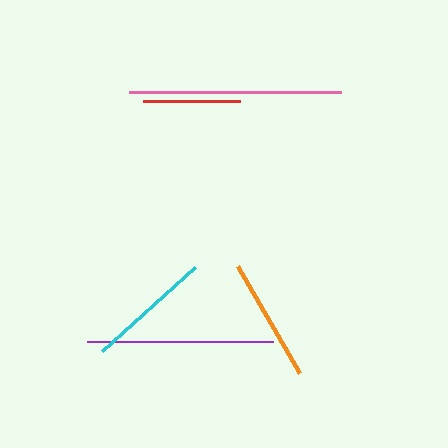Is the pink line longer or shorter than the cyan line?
The pink line is longer than the cyan line.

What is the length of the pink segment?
The pink segment is approximately 212 pixels long.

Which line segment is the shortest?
The red line is the shortest at approximately 96 pixels.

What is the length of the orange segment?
The orange segment is approximately 124 pixels long.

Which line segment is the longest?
The pink line is the longest at approximately 212 pixels.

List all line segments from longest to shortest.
From longest to shortest: pink, purple, cyan, orange, red.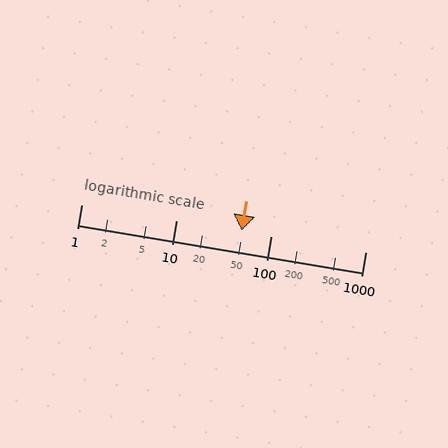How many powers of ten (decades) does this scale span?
The scale spans 3 decades, from 1 to 1000.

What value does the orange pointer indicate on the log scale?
The pointer indicates approximately 49.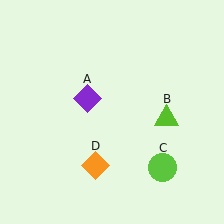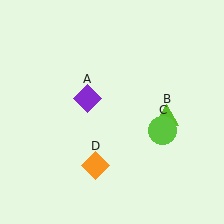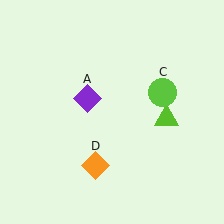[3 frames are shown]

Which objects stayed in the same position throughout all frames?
Purple diamond (object A) and lime triangle (object B) and orange diamond (object D) remained stationary.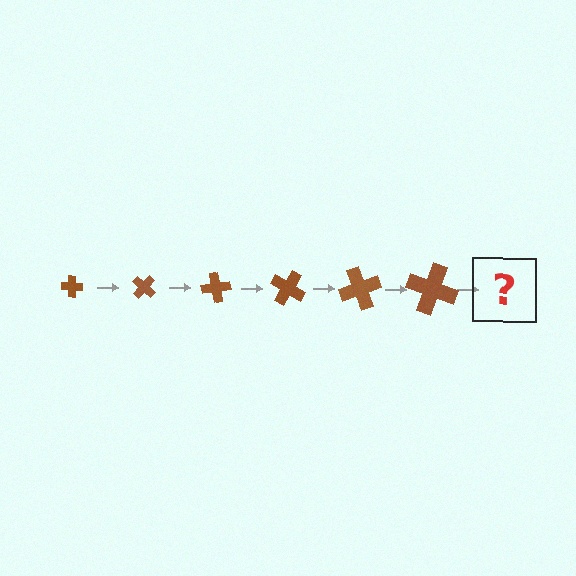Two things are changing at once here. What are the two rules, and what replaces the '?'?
The two rules are that the cross grows larger each step and it rotates 40 degrees each step. The '?' should be a cross, larger than the previous one and rotated 240 degrees from the start.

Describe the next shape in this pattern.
It should be a cross, larger than the previous one and rotated 240 degrees from the start.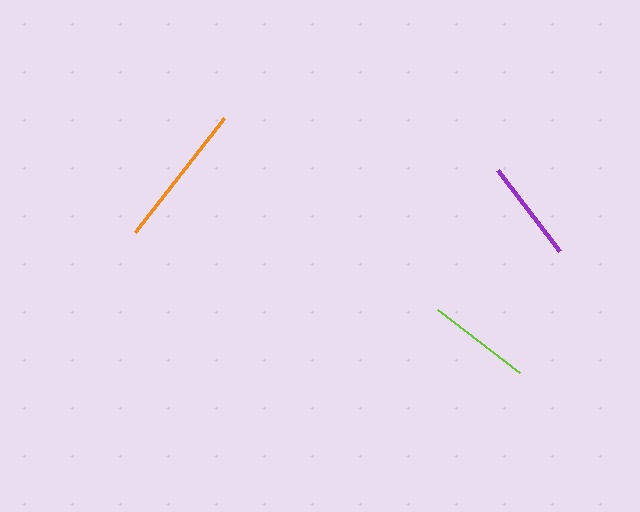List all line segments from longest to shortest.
From longest to shortest: orange, lime, purple.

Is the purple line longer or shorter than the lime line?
The lime line is longer than the purple line.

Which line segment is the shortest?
The purple line is the shortest at approximately 102 pixels.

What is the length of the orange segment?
The orange segment is approximately 145 pixels long.